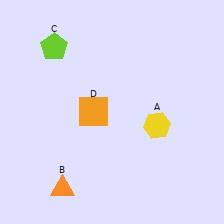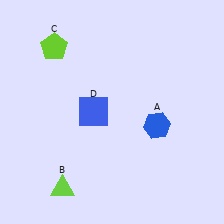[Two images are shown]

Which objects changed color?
A changed from yellow to blue. B changed from orange to lime. D changed from orange to blue.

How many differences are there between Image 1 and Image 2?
There are 3 differences between the two images.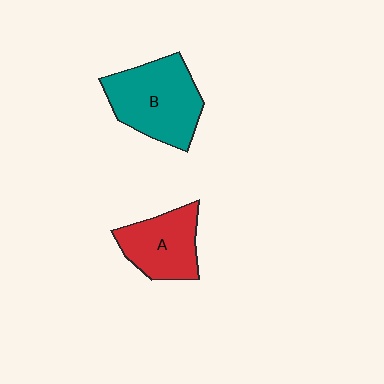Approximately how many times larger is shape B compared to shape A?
Approximately 1.4 times.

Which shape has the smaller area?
Shape A (red).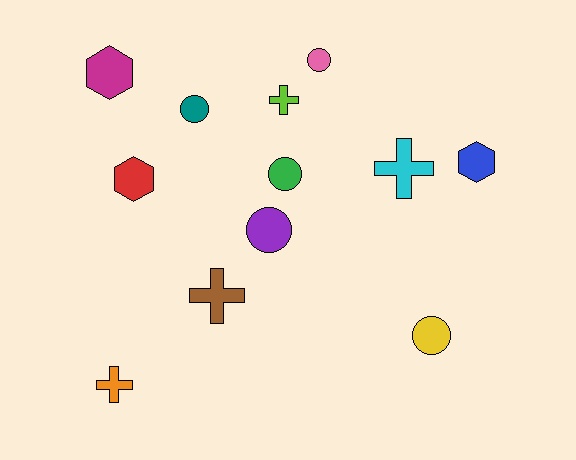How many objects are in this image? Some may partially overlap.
There are 12 objects.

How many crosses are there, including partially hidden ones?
There are 4 crosses.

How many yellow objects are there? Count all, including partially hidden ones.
There is 1 yellow object.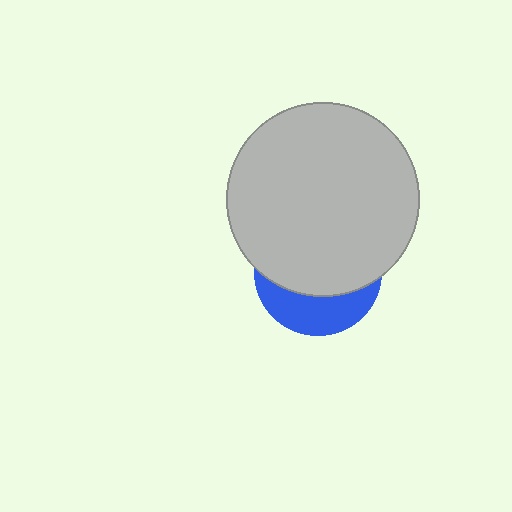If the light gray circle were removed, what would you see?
You would see the complete blue circle.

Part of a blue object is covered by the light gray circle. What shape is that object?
It is a circle.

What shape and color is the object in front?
The object in front is a light gray circle.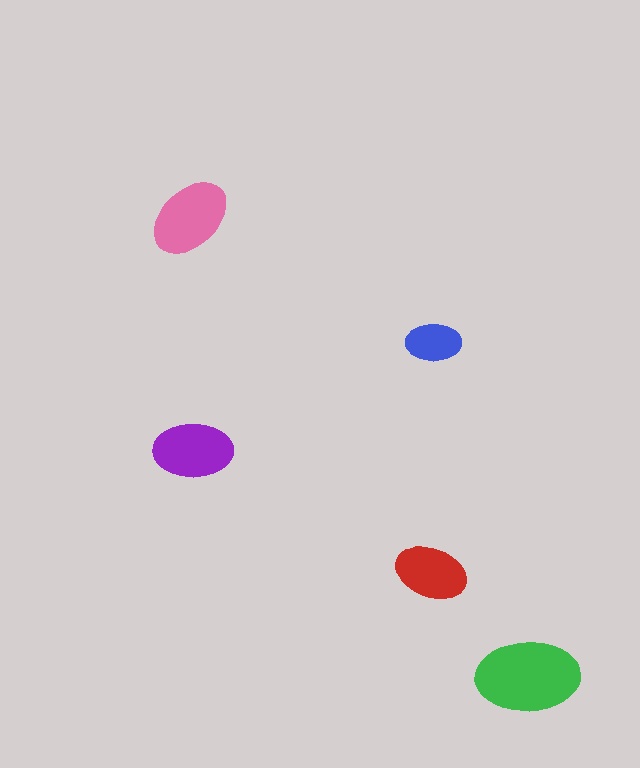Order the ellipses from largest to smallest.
the green one, the pink one, the purple one, the red one, the blue one.